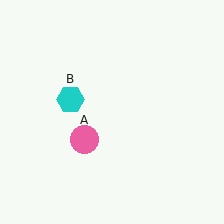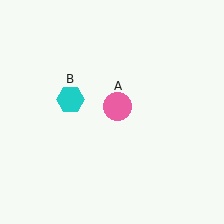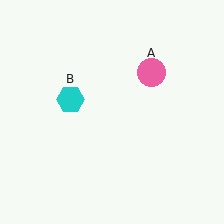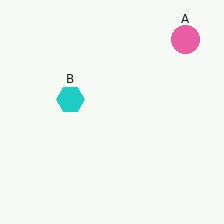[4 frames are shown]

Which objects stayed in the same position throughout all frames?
Cyan hexagon (object B) remained stationary.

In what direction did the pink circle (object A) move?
The pink circle (object A) moved up and to the right.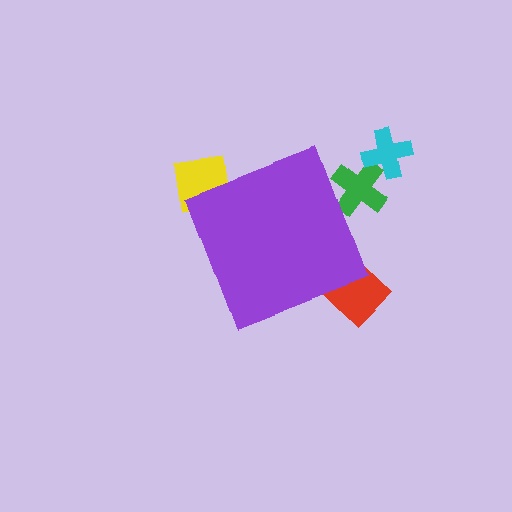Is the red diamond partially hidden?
Yes, the red diamond is partially hidden behind the purple diamond.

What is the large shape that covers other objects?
A purple diamond.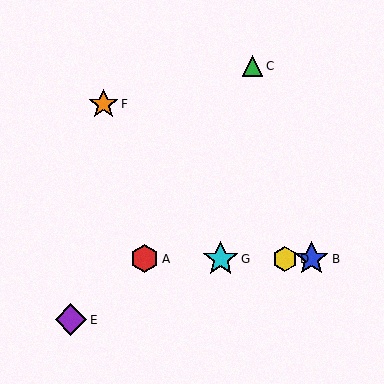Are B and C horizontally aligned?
No, B is at y≈259 and C is at y≈66.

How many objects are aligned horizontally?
4 objects (A, B, D, G) are aligned horizontally.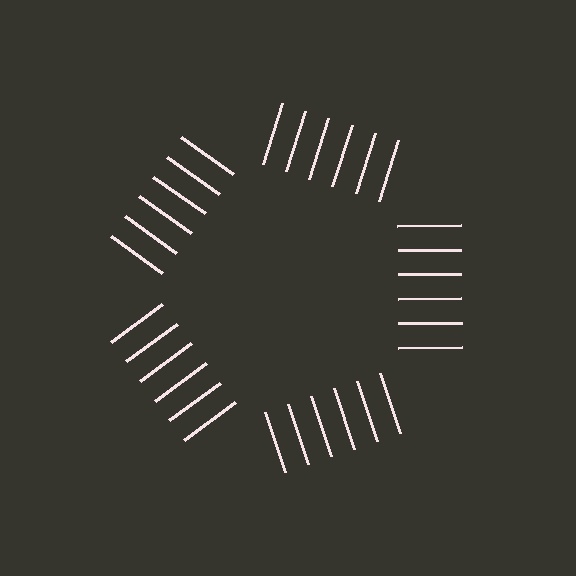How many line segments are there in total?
30 — 6 along each of the 5 edges.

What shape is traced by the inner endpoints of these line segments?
An illusory pentagon — the line segments terminate on its edges but no continuous stroke is drawn.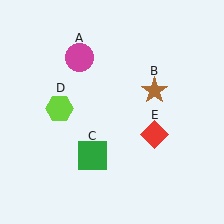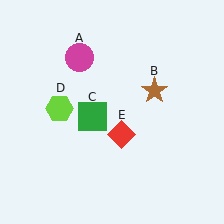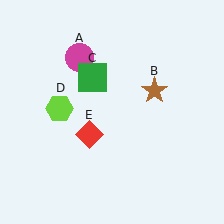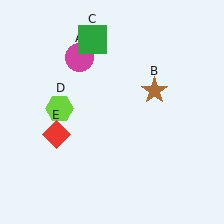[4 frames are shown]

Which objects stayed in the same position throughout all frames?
Magenta circle (object A) and brown star (object B) and lime hexagon (object D) remained stationary.